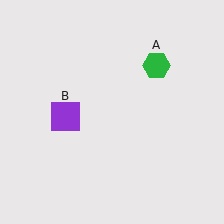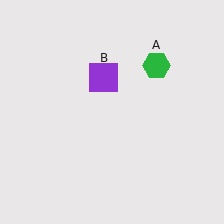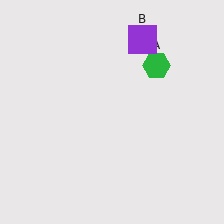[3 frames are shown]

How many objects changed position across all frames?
1 object changed position: purple square (object B).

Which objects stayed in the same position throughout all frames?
Green hexagon (object A) remained stationary.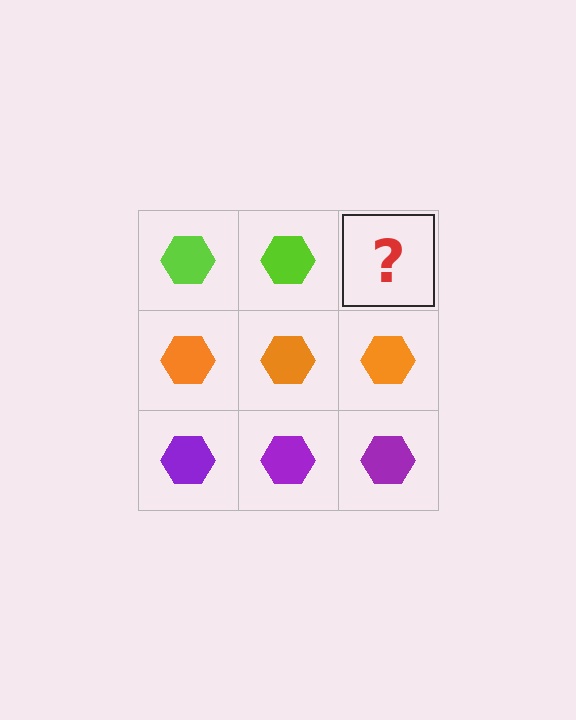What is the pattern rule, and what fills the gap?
The rule is that each row has a consistent color. The gap should be filled with a lime hexagon.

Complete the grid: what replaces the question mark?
The question mark should be replaced with a lime hexagon.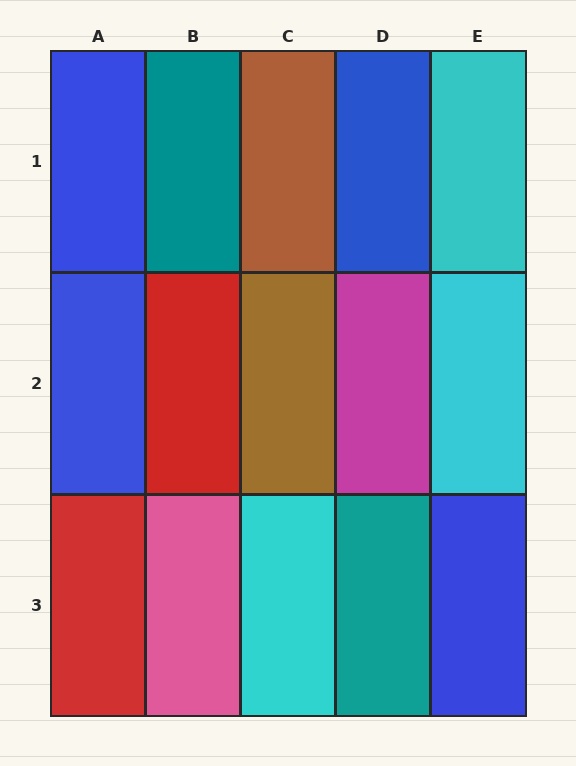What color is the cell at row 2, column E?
Cyan.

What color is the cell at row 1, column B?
Teal.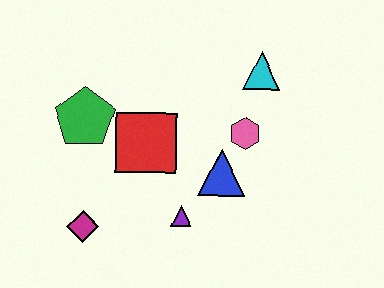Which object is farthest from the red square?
The cyan triangle is farthest from the red square.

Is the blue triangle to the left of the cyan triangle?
Yes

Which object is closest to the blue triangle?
The pink hexagon is closest to the blue triangle.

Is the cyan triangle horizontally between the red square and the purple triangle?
No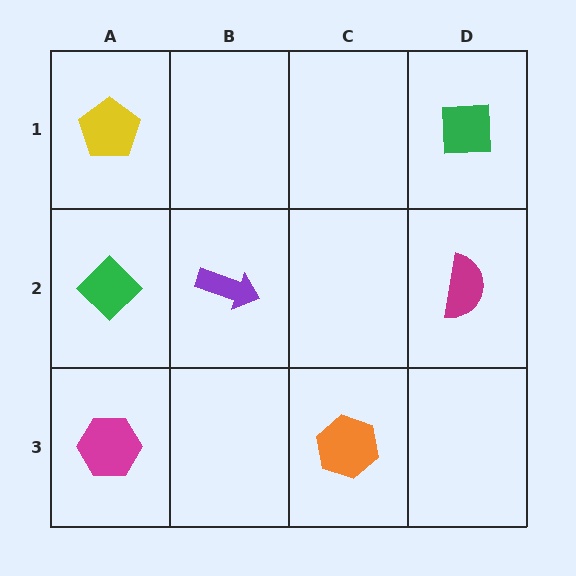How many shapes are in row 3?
2 shapes.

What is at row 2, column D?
A magenta semicircle.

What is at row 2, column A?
A green diamond.